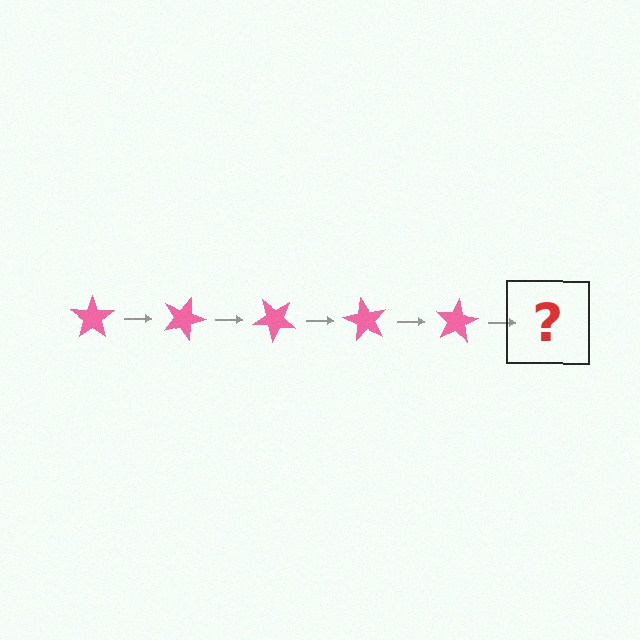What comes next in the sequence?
The next element should be a pink star rotated 100 degrees.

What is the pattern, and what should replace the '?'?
The pattern is that the star rotates 20 degrees each step. The '?' should be a pink star rotated 100 degrees.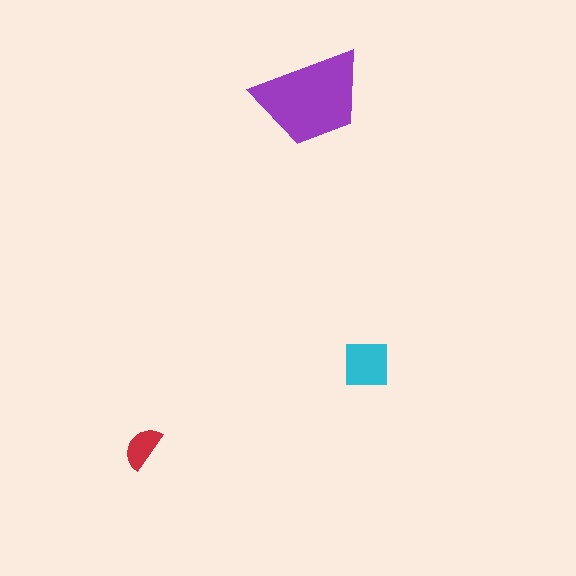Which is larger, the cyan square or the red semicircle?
The cyan square.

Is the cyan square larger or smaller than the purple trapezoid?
Smaller.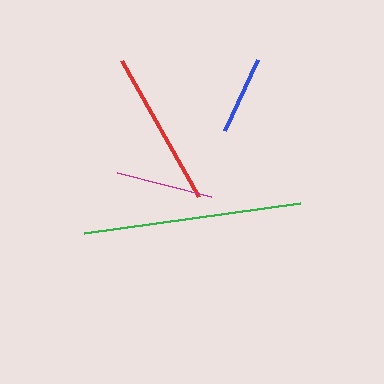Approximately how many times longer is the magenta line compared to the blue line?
The magenta line is approximately 1.2 times the length of the blue line.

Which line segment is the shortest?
The blue line is the shortest at approximately 78 pixels.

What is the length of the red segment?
The red segment is approximately 156 pixels long.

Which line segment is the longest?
The green line is the longest at approximately 218 pixels.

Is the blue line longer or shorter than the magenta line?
The magenta line is longer than the blue line.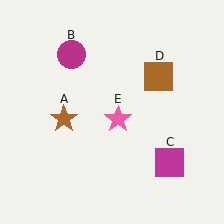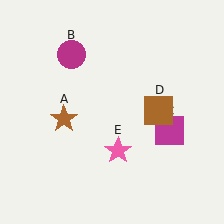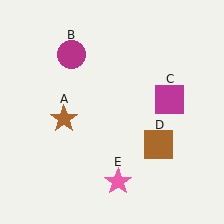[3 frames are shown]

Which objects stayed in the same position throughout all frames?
Brown star (object A) and magenta circle (object B) remained stationary.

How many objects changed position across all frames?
3 objects changed position: magenta square (object C), brown square (object D), pink star (object E).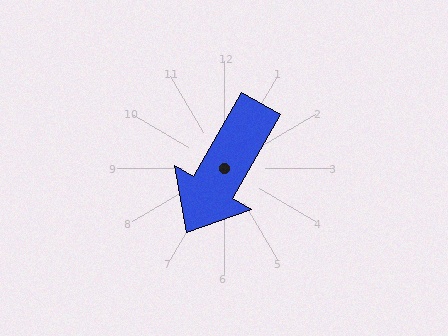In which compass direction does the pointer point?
Southwest.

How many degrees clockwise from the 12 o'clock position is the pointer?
Approximately 210 degrees.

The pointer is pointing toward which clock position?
Roughly 7 o'clock.